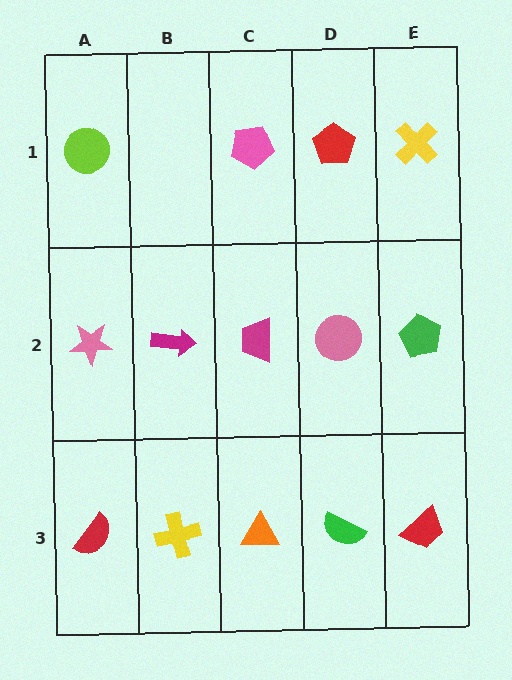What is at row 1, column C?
A pink pentagon.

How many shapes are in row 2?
5 shapes.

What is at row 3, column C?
An orange triangle.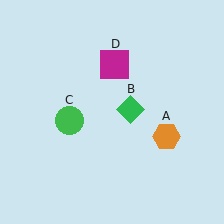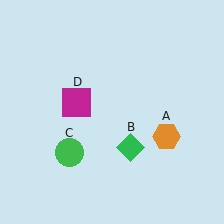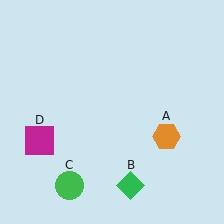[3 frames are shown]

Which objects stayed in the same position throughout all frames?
Orange hexagon (object A) remained stationary.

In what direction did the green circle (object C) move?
The green circle (object C) moved down.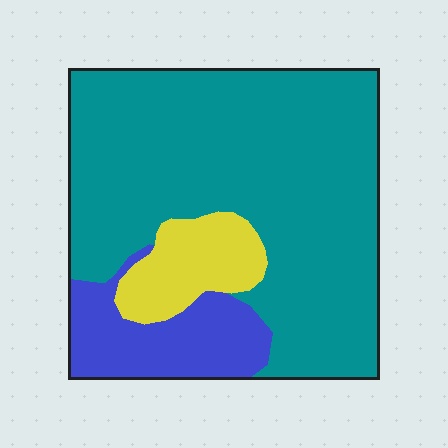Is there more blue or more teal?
Teal.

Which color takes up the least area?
Yellow, at roughly 10%.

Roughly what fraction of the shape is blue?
Blue covers roughly 15% of the shape.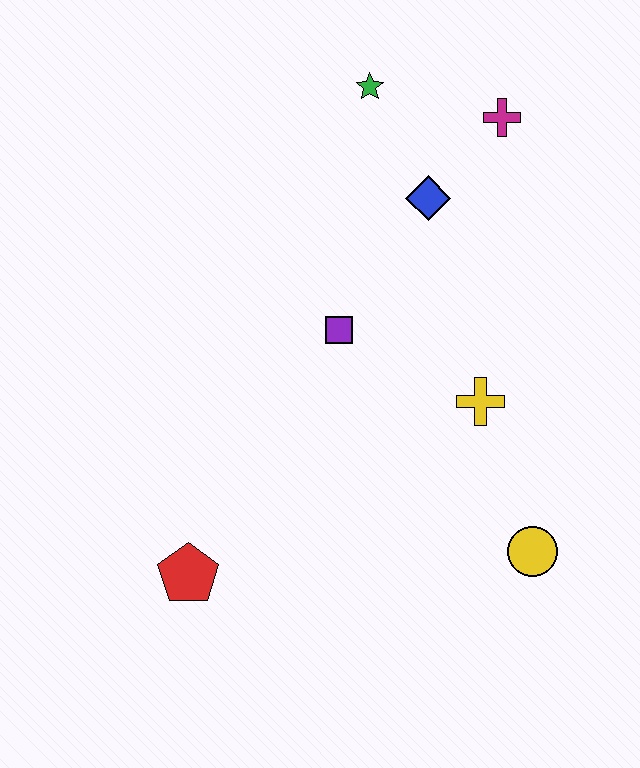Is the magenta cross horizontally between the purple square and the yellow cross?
No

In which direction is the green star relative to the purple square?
The green star is above the purple square.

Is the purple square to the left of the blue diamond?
Yes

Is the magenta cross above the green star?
No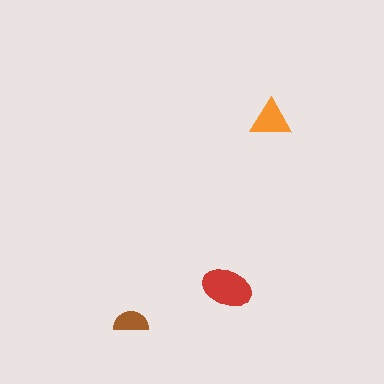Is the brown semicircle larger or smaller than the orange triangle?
Smaller.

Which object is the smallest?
The brown semicircle.